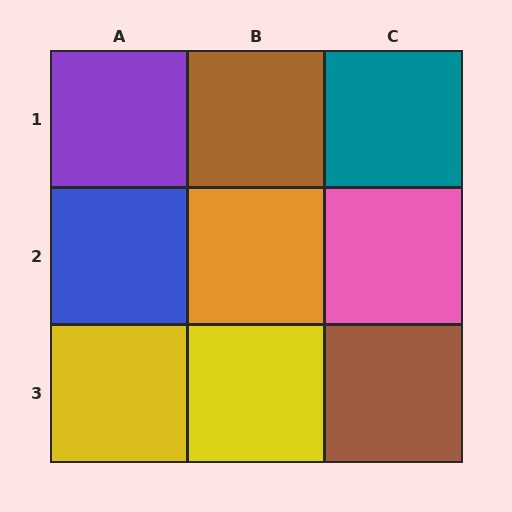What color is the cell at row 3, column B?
Yellow.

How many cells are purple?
1 cell is purple.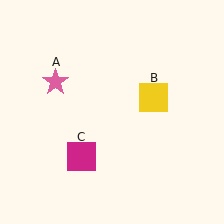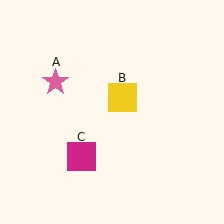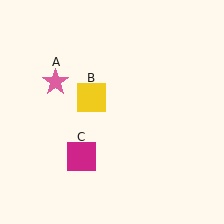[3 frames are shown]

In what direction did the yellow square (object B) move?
The yellow square (object B) moved left.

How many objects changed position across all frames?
1 object changed position: yellow square (object B).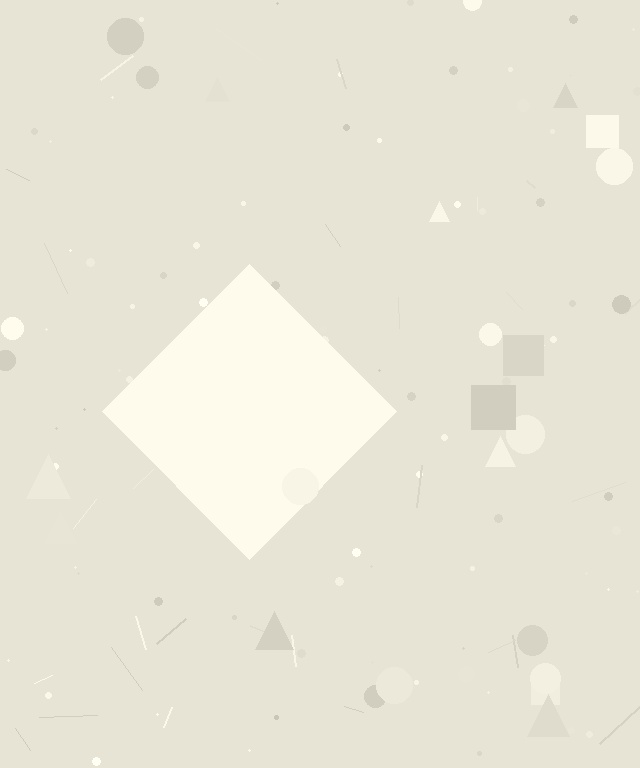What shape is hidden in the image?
A diamond is hidden in the image.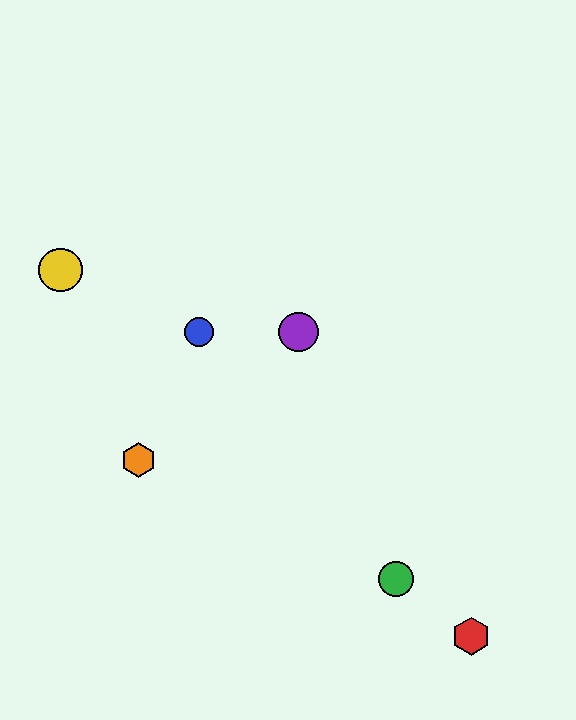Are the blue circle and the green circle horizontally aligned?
No, the blue circle is at y≈332 and the green circle is at y≈579.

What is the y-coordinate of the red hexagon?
The red hexagon is at y≈636.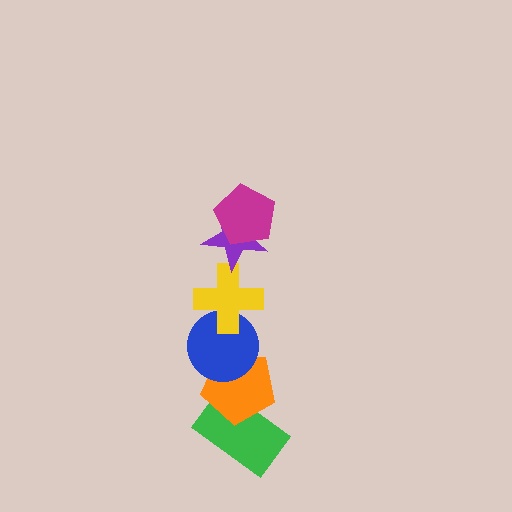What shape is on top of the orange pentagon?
The blue circle is on top of the orange pentagon.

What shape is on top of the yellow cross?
The purple star is on top of the yellow cross.